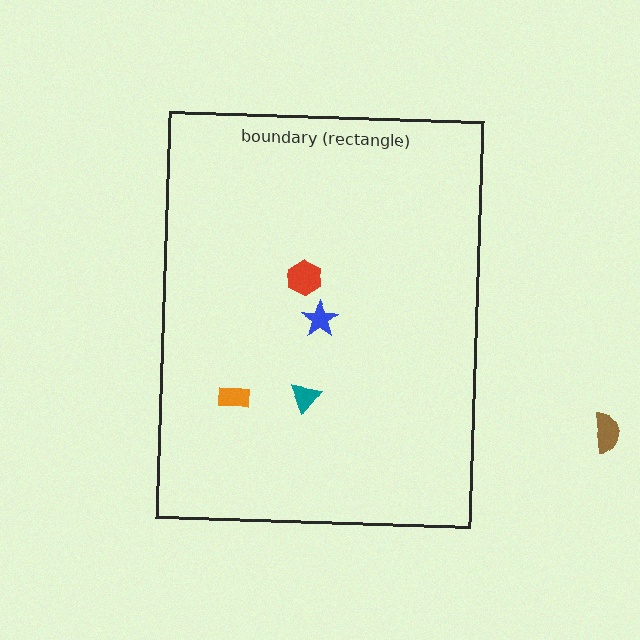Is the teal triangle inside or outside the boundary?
Inside.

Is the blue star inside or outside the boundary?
Inside.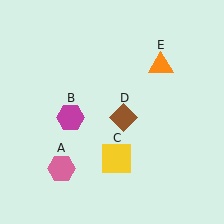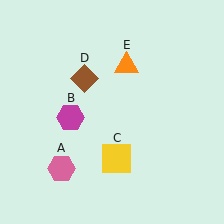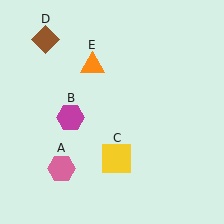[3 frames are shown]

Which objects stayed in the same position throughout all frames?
Pink hexagon (object A) and magenta hexagon (object B) and yellow square (object C) remained stationary.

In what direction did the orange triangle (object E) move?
The orange triangle (object E) moved left.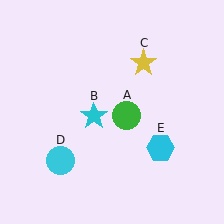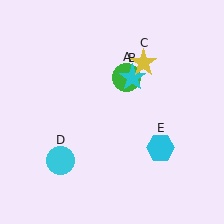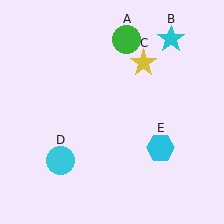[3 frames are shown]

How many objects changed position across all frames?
2 objects changed position: green circle (object A), cyan star (object B).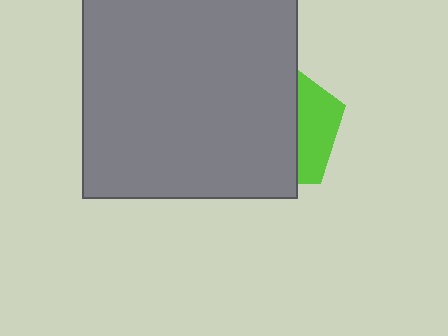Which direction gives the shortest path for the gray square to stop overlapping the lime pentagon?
Moving left gives the shortest separation.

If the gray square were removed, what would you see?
You would see the complete lime pentagon.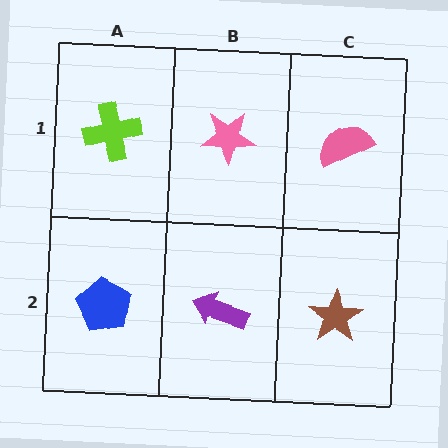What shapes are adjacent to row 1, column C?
A brown star (row 2, column C), a pink star (row 1, column B).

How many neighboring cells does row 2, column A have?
2.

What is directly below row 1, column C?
A brown star.